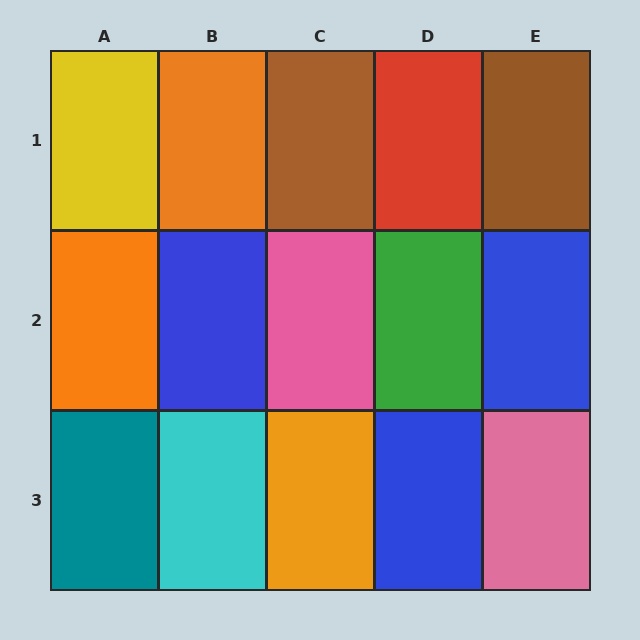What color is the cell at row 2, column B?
Blue.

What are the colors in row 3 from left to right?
Teal, cyan, orange, blue, pink.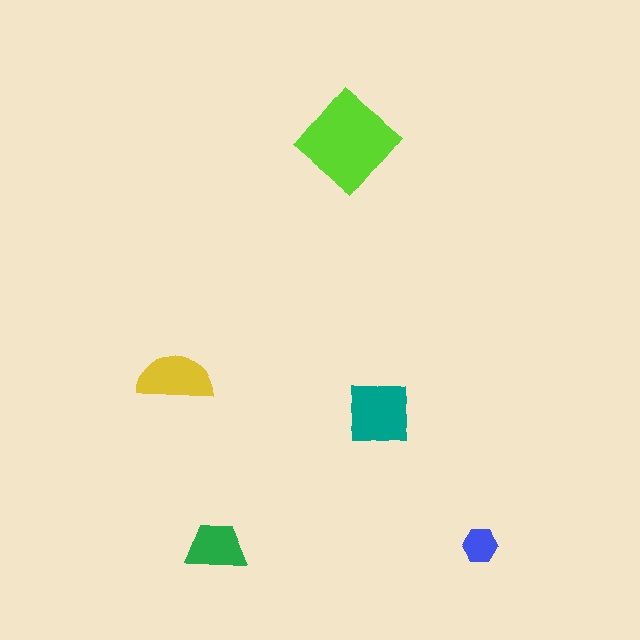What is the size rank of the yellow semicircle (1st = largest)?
3rd.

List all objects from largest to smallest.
The lime diamond, the teal square, the yellow semicircle, the green trapezoid, the blue hexagon.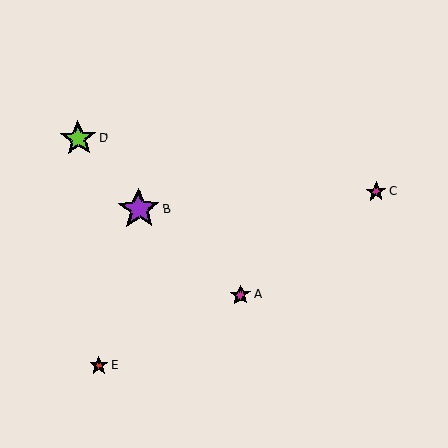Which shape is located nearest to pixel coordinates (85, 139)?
The lime star (labeled D) at (78, 138) is nearest to that location.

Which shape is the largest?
The purple star (labeled B) is the largest.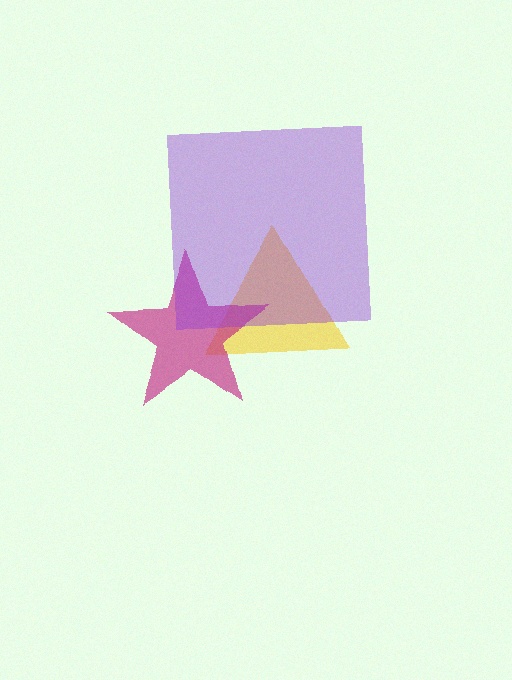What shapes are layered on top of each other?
The layered shapes are: a yellow triangle, a magenta star, a purple square.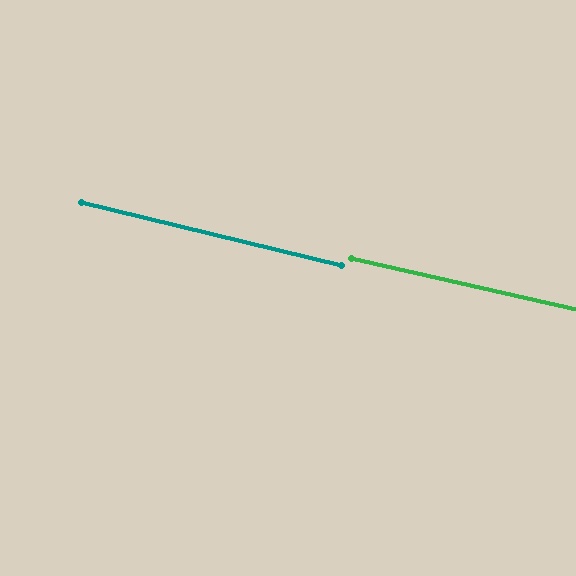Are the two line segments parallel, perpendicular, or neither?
Parallel — their directions differ by only 0.8°.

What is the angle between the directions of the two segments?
Approximately 1 degree.